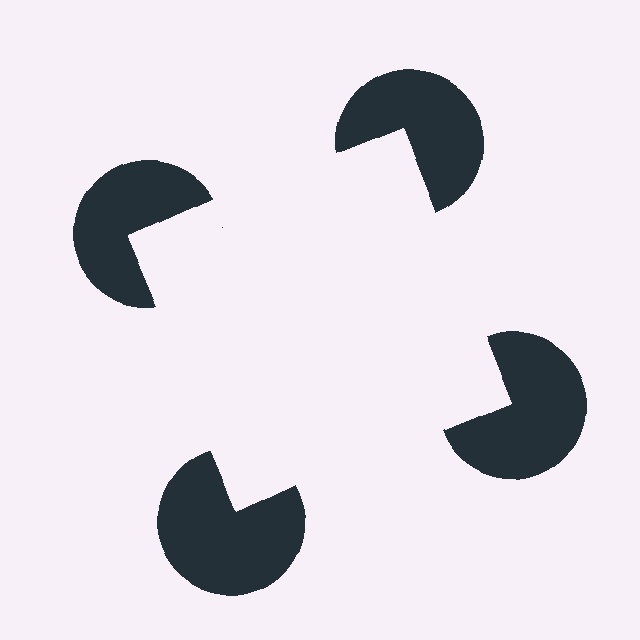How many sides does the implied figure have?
4 sides.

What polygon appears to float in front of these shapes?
An illusory square — its edges are inferred from the aligned wedge cuts in the pac-man discs, not physically drawn.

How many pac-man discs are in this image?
There are 4 — one at each vertex of the illusory square.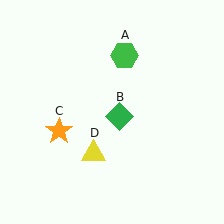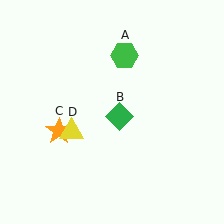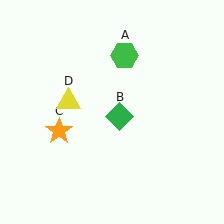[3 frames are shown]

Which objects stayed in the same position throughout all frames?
Green hexagon (object A) and green diamond (object B) and orange star (object C) remained stationary.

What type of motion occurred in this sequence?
The yellow triangle (object D) rotated clockwise around the center of the scene.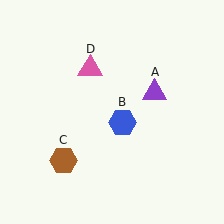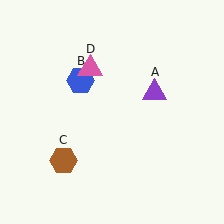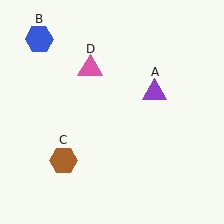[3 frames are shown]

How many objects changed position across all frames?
1 object changed position: blue hexagon (object B).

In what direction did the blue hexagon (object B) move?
The blue hexagon (object B) moved up and to the left.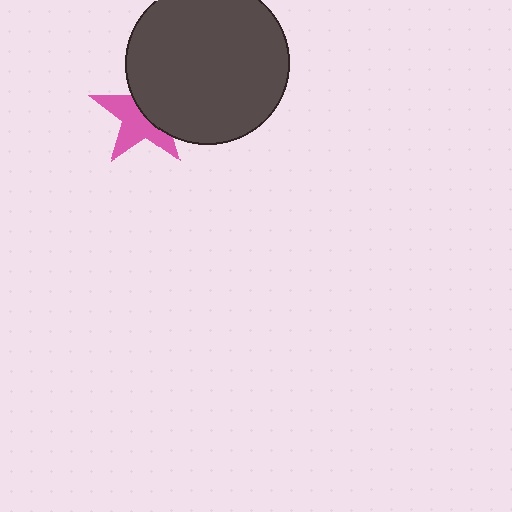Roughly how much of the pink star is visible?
About half of it is visible (roughly 52%).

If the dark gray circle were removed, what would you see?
You would see the complete pink star.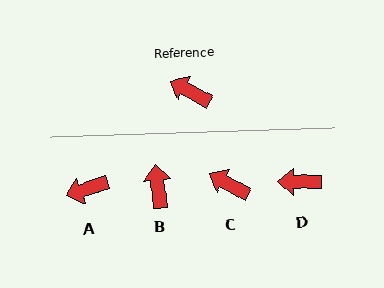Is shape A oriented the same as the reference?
No, it is off by about 47 degrees.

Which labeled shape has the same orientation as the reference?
C.